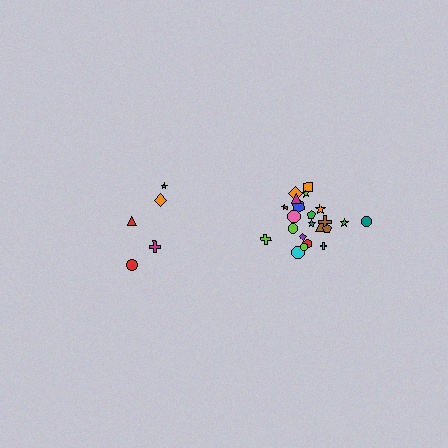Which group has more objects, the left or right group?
The right group.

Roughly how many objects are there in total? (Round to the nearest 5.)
Roughly 25 objects in total.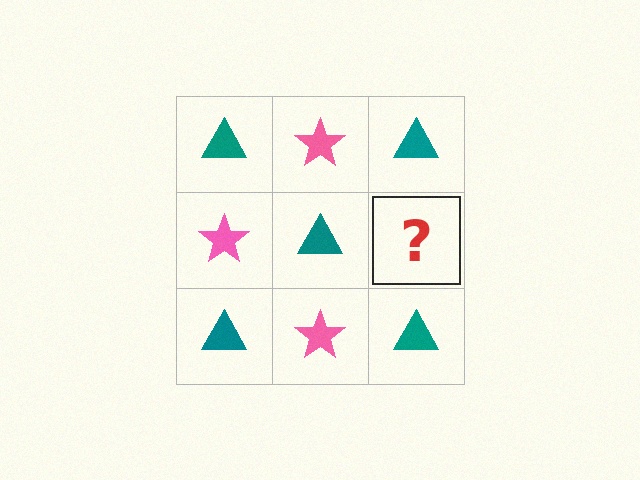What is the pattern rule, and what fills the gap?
The rule is that it alternates teal triangle and pink star in a checkerboard pattern. The gap should be filled with a pink star.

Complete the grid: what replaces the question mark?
The question mark should be replaced with a pink star.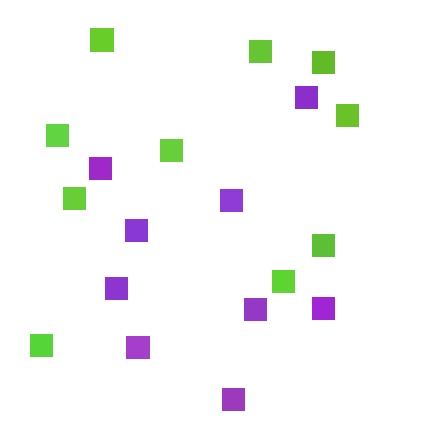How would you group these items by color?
There are 2 groups: one group of purple squares (9) and one group of lime squares (10).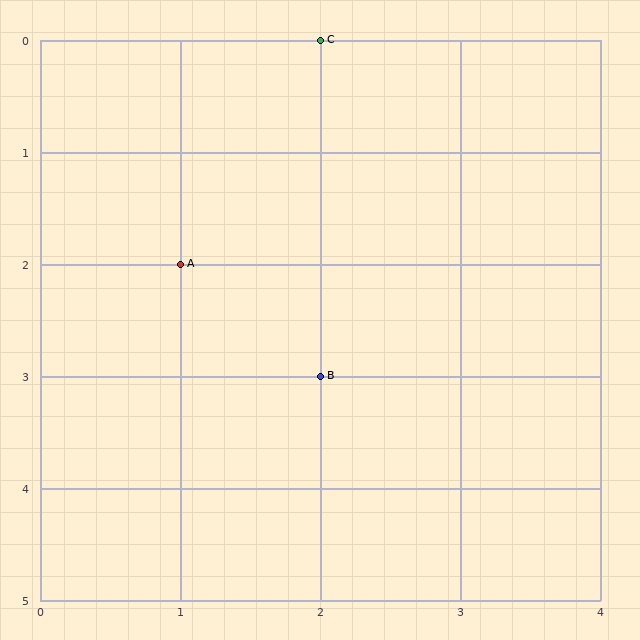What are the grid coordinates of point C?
Point C is at grid coordinates (2, 0).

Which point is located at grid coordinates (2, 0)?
Point C is at (2, 0).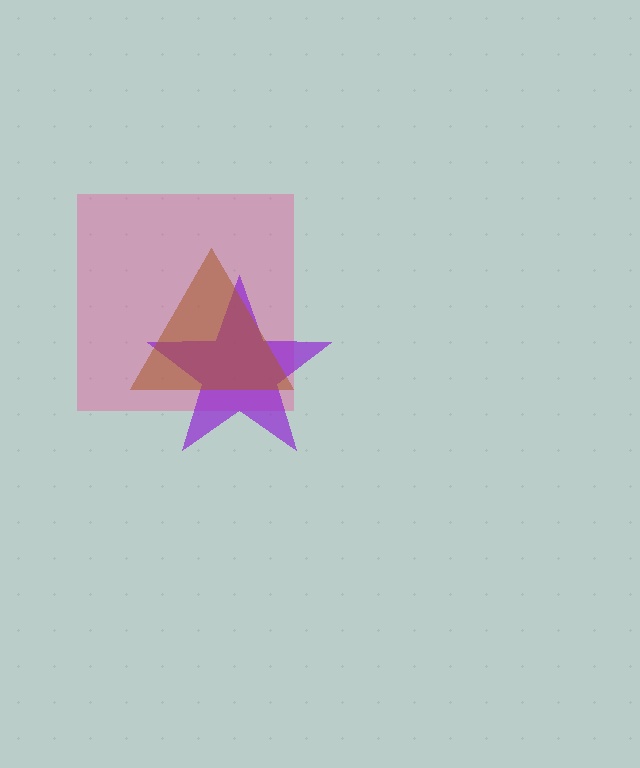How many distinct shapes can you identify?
There are 3 distinct shapes: a pink square, a purple star, a brown triangle.